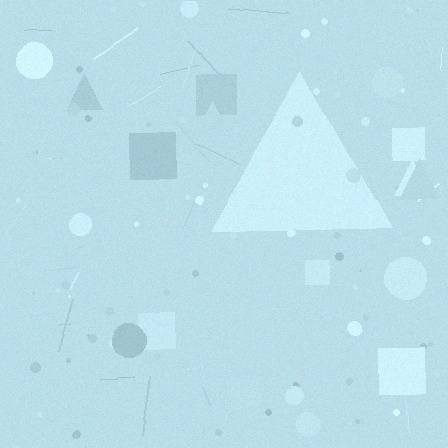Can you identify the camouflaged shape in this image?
The camouflaged shape is a triangle.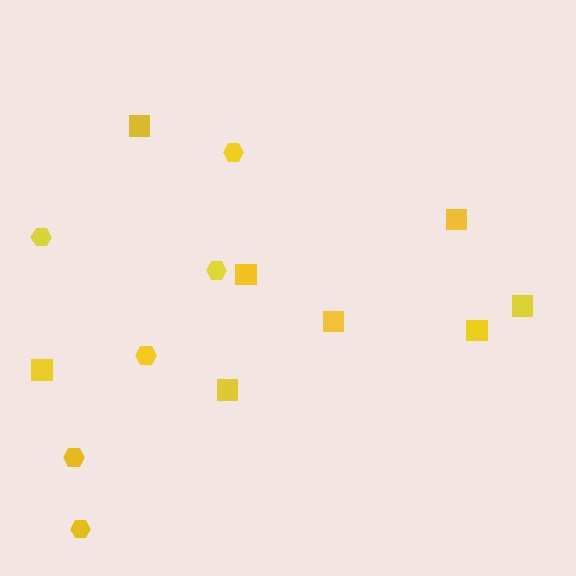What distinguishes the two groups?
There are 2 groups: one group of squares (8) and one group of hexagons (6).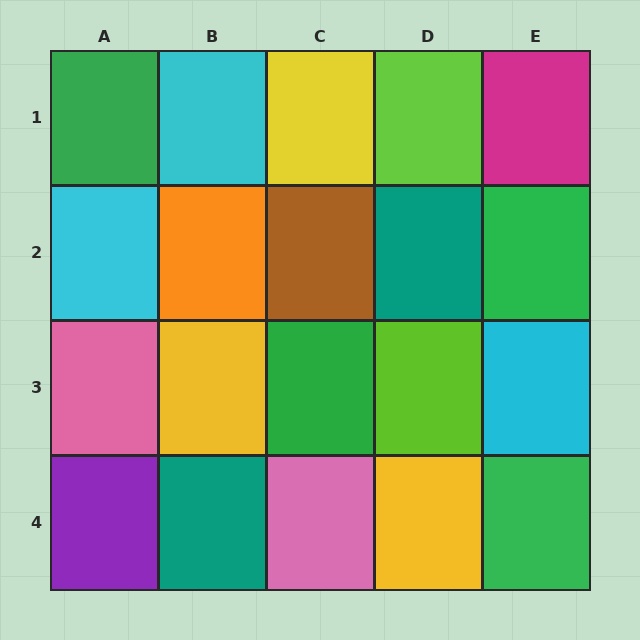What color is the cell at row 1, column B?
Cyan.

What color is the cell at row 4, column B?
Teal.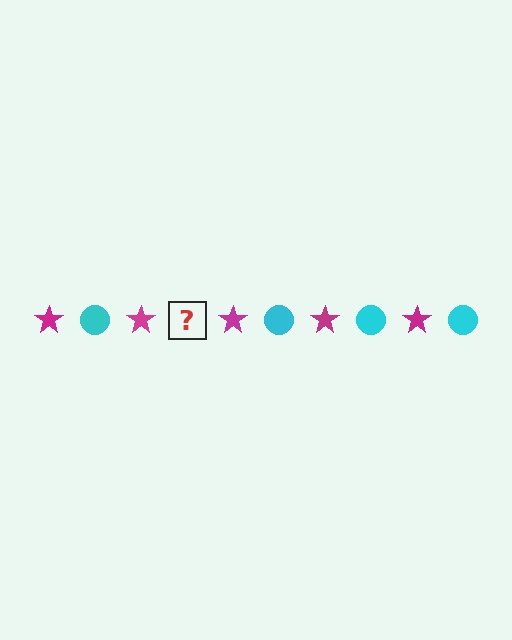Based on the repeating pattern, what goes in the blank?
The blank should be a cyan circle.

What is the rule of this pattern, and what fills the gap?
The rule is that the pattern alternates between magenta star and cyan circle. The gap should be filled with a cyan circle.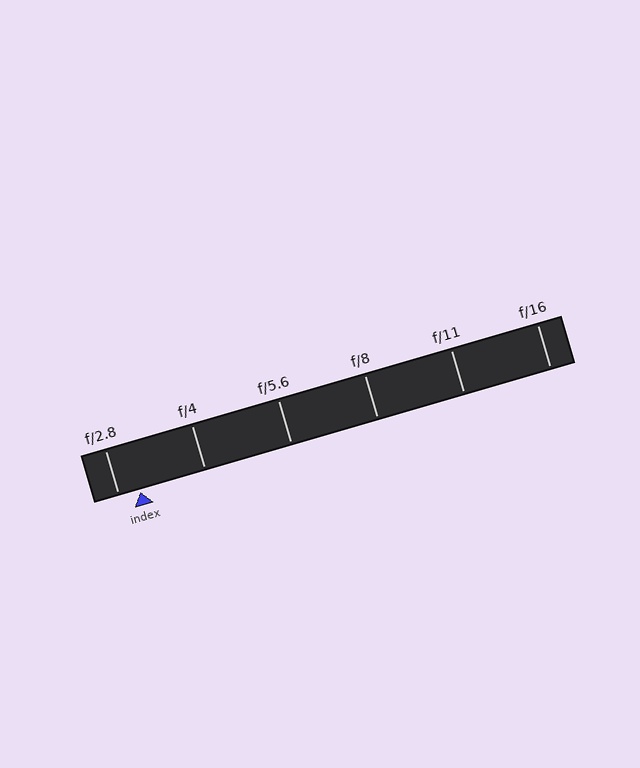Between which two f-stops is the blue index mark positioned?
The index mark is between f/2.8 and f/4.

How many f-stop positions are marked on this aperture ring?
There are 6 f-stop positions marked.